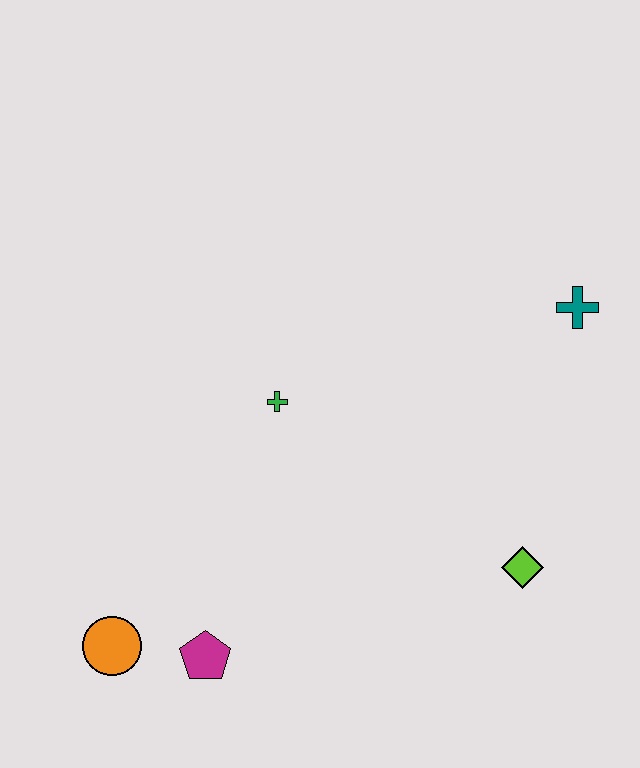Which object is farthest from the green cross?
The teal cross is farthest from the green cross.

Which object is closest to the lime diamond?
The teal cross is closest to the lime diamond.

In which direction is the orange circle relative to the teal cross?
The orange circle is to the left of the teal cross.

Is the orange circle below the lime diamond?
Yes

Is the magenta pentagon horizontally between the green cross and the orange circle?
Yes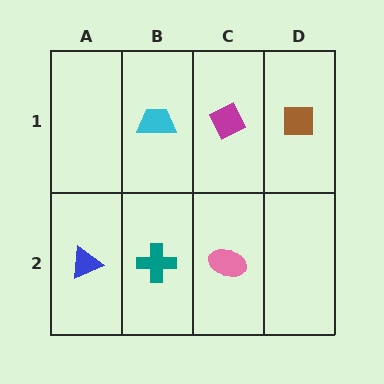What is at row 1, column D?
A brown square.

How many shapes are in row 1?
3 shapes.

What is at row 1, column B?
A cyan trapezoid.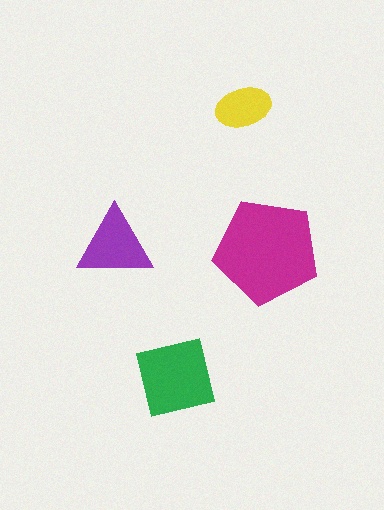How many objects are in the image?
There are 4 objects in the image.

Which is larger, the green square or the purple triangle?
The green square.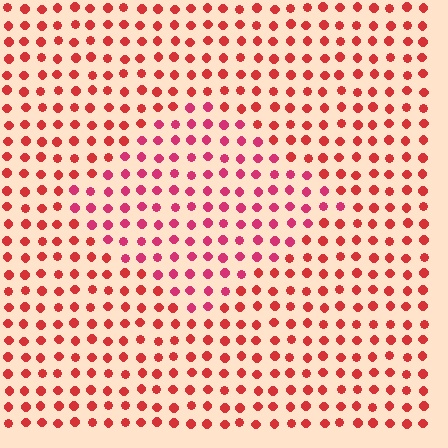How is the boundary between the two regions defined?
The boundary is defined purely by a slight shift in hue (about 23 degrees). Spacing, size, and orientation are identical on both sides.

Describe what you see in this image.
The image is filled with small red elements in a uniform arrangement. A diamond-shaped region is visible where the elements are tinted to a slightly different hue, forming a subtle color boundary.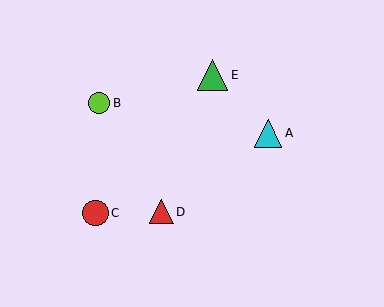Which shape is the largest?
The green triangle (labeled E) is the largest.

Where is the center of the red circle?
The center of the red circle is at (95, 213).